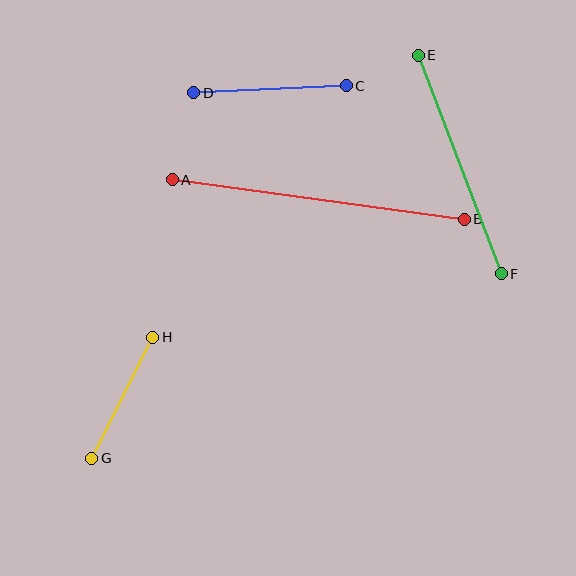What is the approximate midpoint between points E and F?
The midpoint is at approximately (460, 165) pixels.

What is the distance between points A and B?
The distance is approximately 294 pixels.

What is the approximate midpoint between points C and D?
The midpoint is at approximately (270, 89) pixels.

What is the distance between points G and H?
The distance is approximately 135 pixels.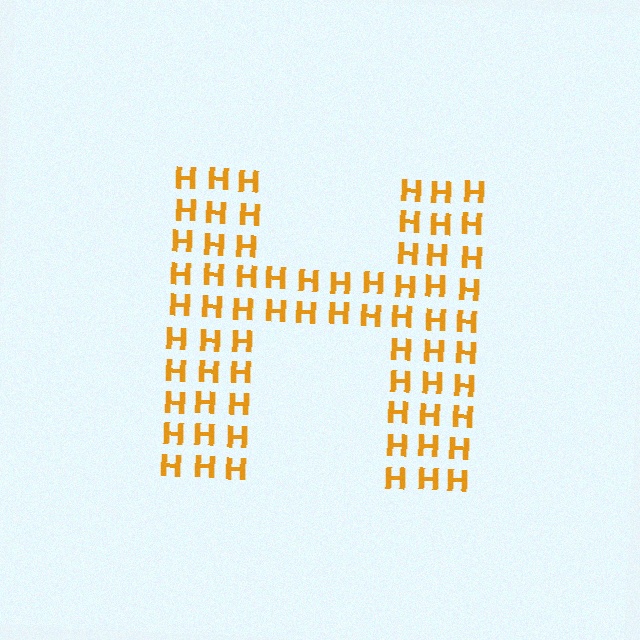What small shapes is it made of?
It is made of small letter H's.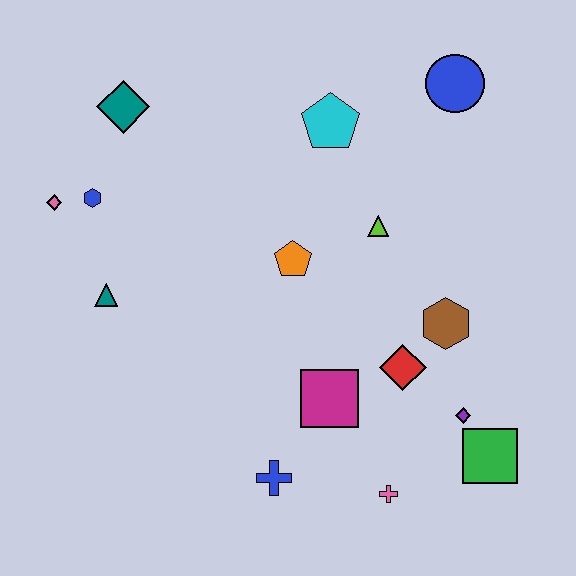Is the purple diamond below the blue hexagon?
Yes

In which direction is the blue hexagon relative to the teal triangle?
The blue hexagon is above the teal triangle.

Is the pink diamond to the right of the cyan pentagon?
No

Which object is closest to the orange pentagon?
The lime triangle is closest to the orange pentagon.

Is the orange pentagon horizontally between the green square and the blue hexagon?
Yes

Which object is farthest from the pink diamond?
The green square is farthest from the pink diamond.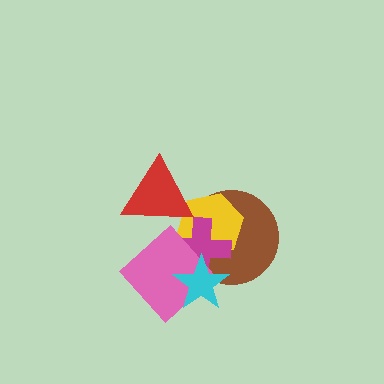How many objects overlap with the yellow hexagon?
4 objects overlap with the yellow hexagon.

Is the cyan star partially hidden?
No, no other shape covers it.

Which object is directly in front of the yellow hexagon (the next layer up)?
The magenta cross is directly in front of the yellow hexagon.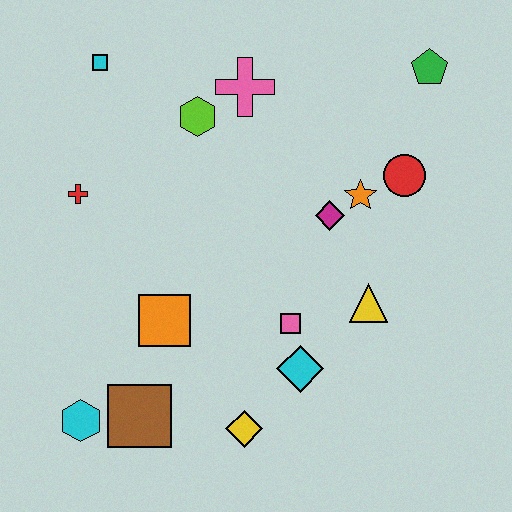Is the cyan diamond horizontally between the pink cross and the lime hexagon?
No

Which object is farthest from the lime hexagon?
The cyan hexagon is farthest from the lime hexagon.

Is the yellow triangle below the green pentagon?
Yes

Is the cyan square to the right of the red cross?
Yes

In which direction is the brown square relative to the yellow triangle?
The brown square is to the left of the yellow triangle.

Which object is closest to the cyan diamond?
The pink square is closest to the cyan diamond.